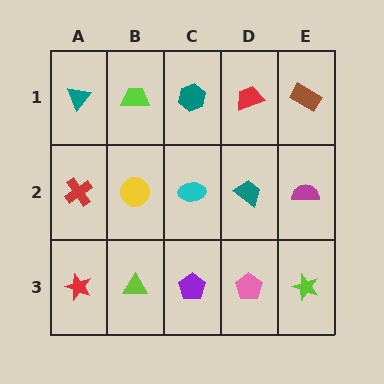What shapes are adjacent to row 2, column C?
A teal hexagon (row 1, column C), a purple pentagon (row 3, column C), a yellow circle (row 2, column B), a teal trapezoid (row 2, column D).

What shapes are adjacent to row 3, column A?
A red cross (row 2, column A), a lime triangle (row 3, column B).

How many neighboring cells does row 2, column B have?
4.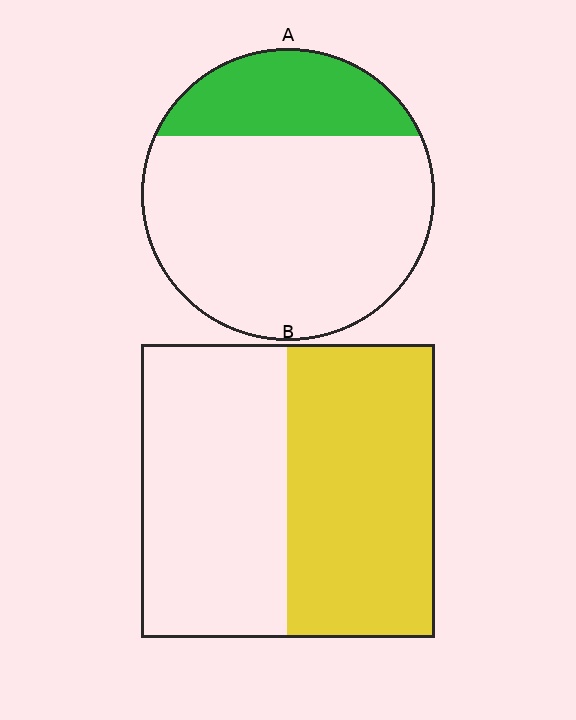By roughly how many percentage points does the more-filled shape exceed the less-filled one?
By roughly 25 percentage points (B over A).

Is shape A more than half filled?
No.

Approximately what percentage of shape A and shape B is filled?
A is approximately 25% and B is approximately 50%.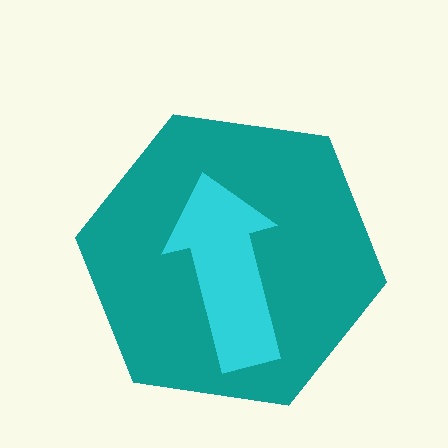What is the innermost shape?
The cyan arrow.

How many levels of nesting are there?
2.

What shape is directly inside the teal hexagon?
The cyan arrow.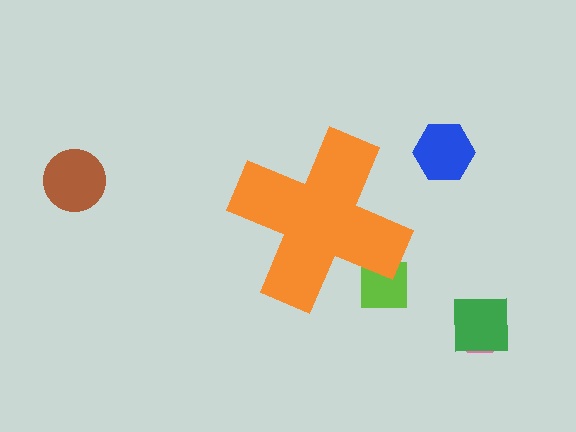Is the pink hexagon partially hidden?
No, the pink hexagon is fully visible.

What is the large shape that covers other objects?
An orange cross.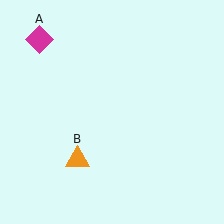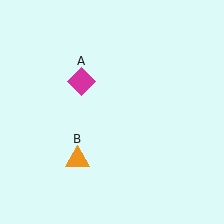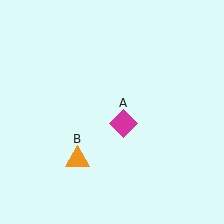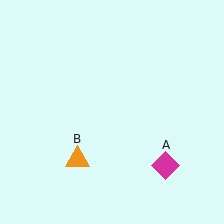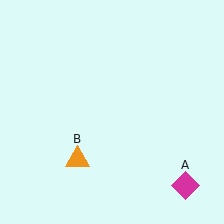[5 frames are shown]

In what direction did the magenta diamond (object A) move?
The magenta diamond (object A) moved down and to the right.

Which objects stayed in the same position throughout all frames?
Orange triangle (object B) remained stationary.